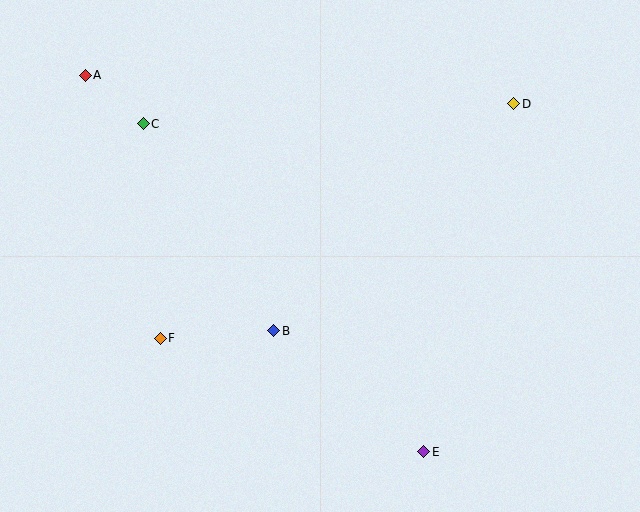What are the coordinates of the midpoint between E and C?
The midpoint between E and C is at (284, 288).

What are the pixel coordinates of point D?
Point D is at (514, 104).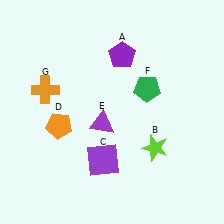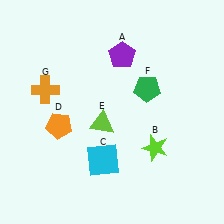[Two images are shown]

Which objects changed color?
C changed from purple to cyan. E changed from purple to lime.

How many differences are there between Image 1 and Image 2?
There are 2 differences between the two images.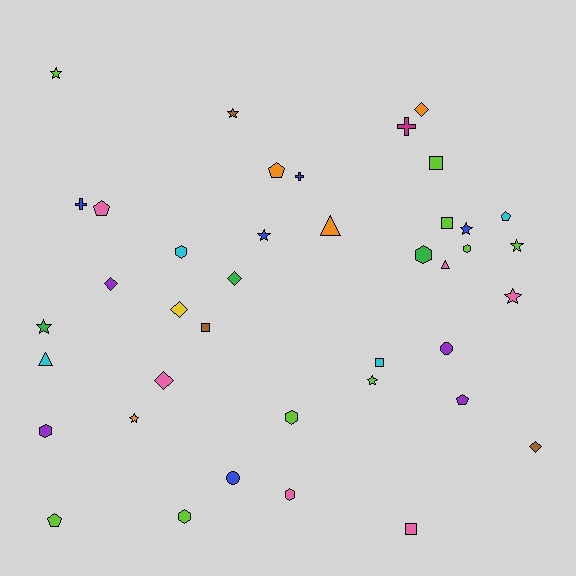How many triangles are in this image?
There are 3 triangles.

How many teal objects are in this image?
There are no teal objects.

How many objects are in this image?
There are 40 objects.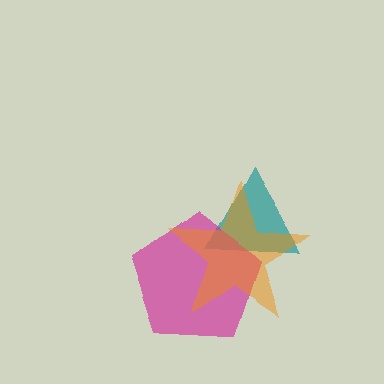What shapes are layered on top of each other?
The layered shapes are: a teal triangle, a magenta pentagon, an orange star.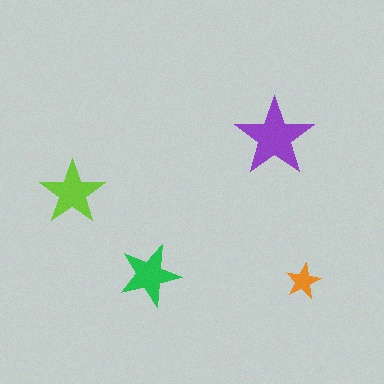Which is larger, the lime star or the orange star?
The lime one.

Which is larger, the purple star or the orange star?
The purple one.